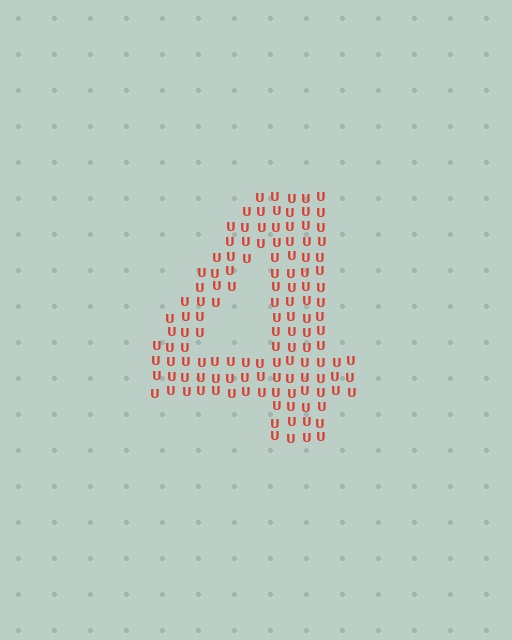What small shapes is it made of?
It is made of small letter U's.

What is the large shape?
The large shape is the digit 4.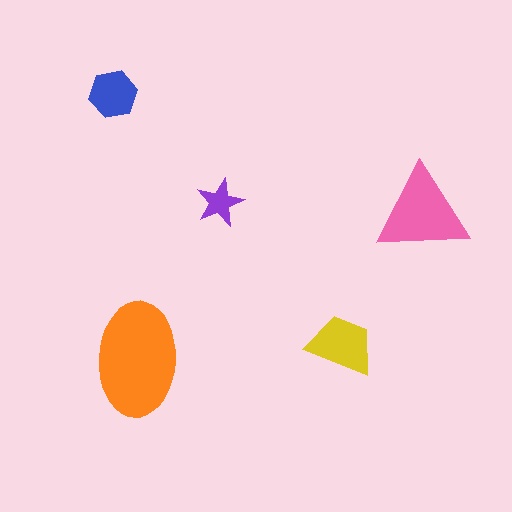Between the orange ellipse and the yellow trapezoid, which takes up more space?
The orange ellipse.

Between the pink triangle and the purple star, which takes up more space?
The pink triangle.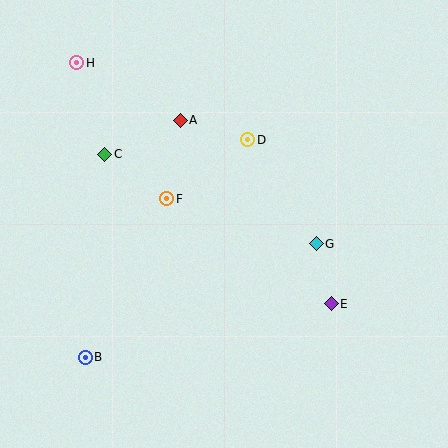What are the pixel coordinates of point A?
Point A is at (180, 120).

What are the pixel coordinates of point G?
Point G is at (316, 244).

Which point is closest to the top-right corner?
Point D is closest to the top-right corner.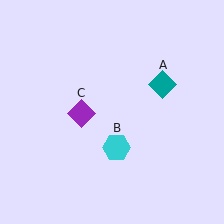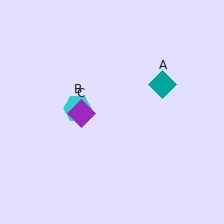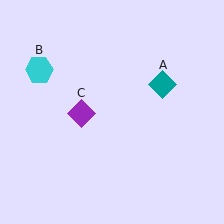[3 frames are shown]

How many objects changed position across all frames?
1 object changed position: cyan hexagon (object B).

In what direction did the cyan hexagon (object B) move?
The cyan hexagon (object B) moved up and to the left.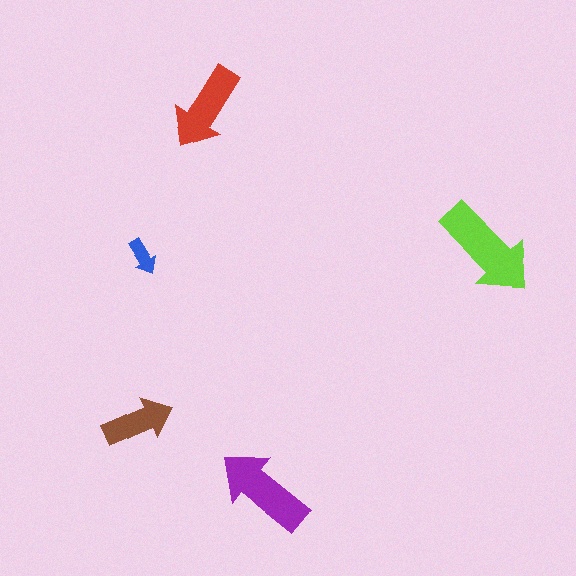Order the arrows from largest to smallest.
the lime one, the purple one, the red one, the brown one, the blue one.